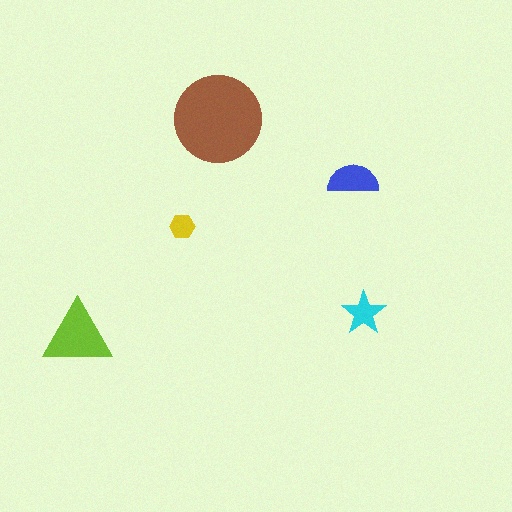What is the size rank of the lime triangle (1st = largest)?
2nd.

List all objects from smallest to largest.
The yellow hexagon, the cyan star, the blue semicircle, the lime triangle, the brown circle.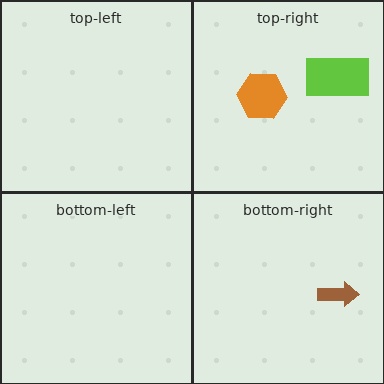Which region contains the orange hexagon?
The top-right region.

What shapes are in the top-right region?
The orange hexagon, the lime rectangle.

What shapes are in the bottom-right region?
The brown arrow.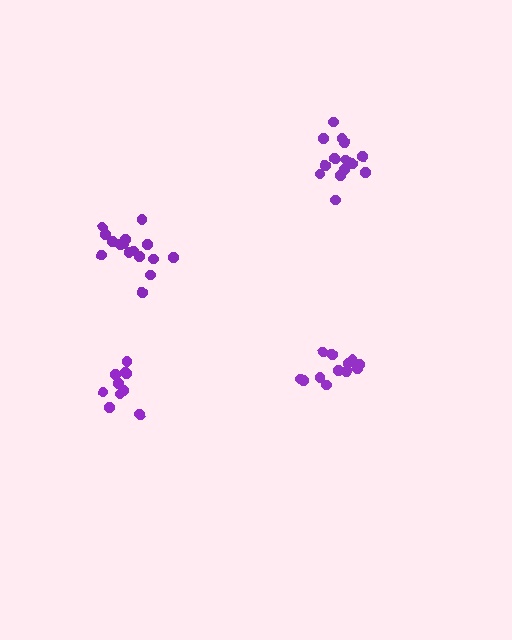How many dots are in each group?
Group 1: 14 dots, Group 2: 16 dots, Group 3: 13 dots, Group 4: 10 dots (53 total).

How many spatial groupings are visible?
There are 4 spatial groupings.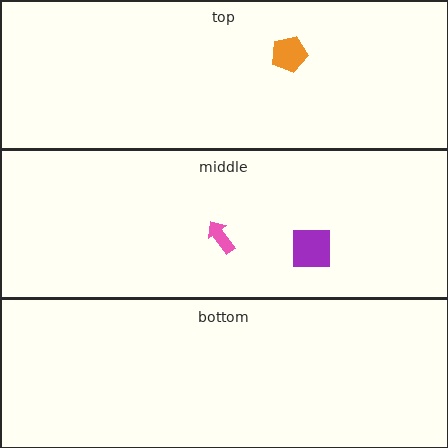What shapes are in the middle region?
The purple square, the pink arrow.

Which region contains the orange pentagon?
The top region.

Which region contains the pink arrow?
The middle region.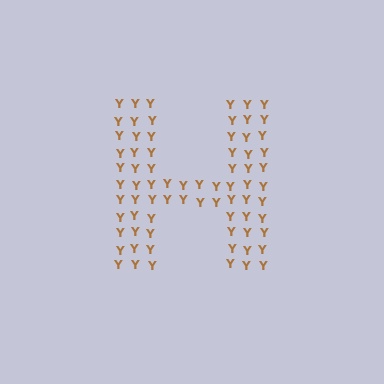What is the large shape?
The large shape is the letter H.